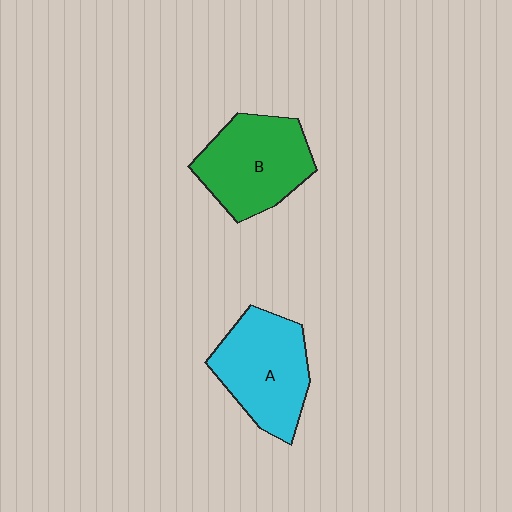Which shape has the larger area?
Shape A (cyan).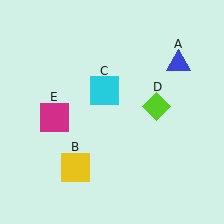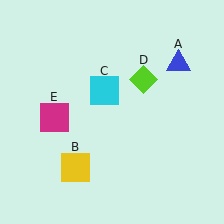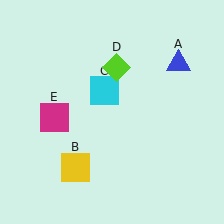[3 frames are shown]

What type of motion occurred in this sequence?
The lime diamond (object D) rotated counterclockwise around the center of the scene.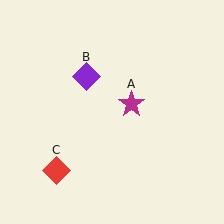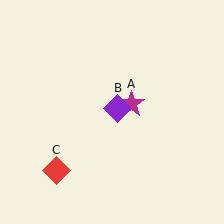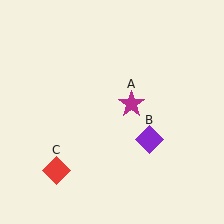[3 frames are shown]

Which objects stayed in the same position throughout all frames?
Magenta star (object A) and red diamond (object C) remained stationary.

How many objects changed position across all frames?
1 object changed position: purple diamond (object B).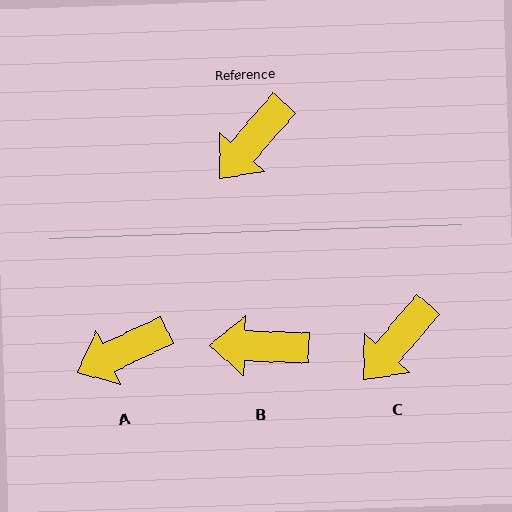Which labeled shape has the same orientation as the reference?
C.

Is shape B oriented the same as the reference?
No, it is off by about 51 degrees.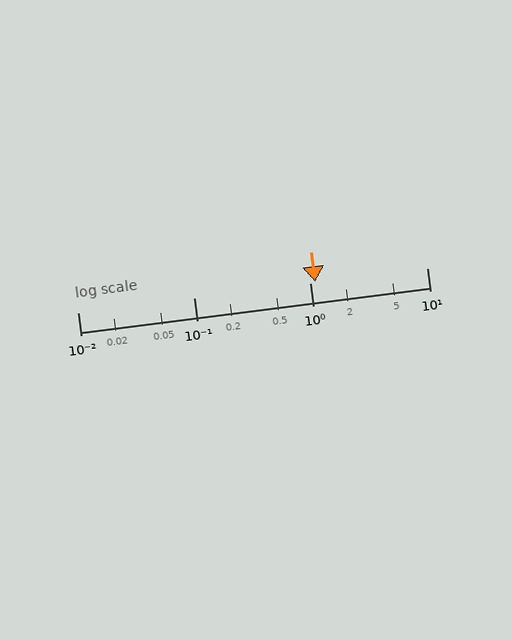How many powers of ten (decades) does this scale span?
The scale spans 3 decades, from 0.01 to 10.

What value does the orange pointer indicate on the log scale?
The pointer indicates approximately 1.1.